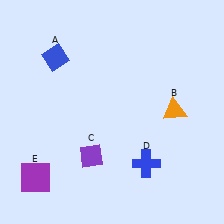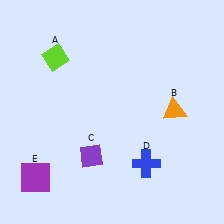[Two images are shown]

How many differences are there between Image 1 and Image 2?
There is 1 difference between the two images.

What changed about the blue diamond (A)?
In Image 1, A is blue. In Image 2, it changed to lime.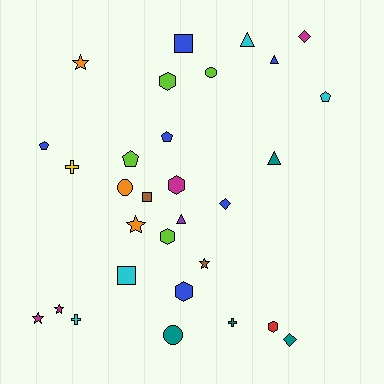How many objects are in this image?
There are 30 objects.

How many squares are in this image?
There are 3 squares.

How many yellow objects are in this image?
There is 1 yellow object.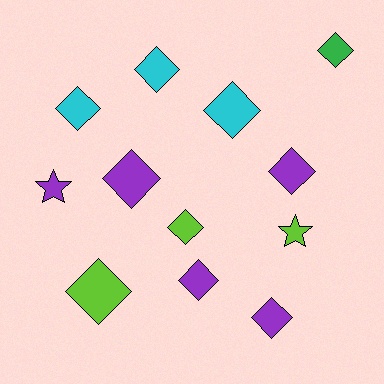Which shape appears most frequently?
Diamond, with 10 objects.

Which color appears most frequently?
Purple, with 5 objects.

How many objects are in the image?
There are 12 objects.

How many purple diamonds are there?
There are 4 purple diamonds.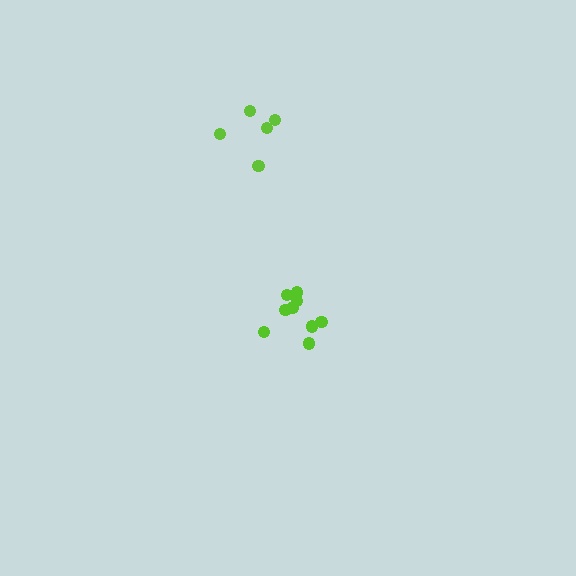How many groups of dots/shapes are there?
There are 2 groups.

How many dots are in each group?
Group 1: 9 dots, Group 2: 5 dots (14 total).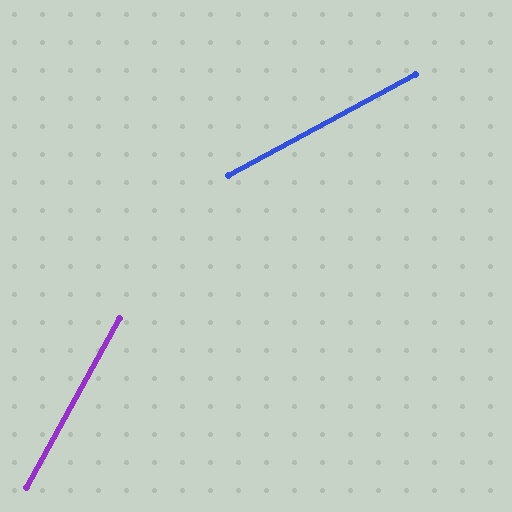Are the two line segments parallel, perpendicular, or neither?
Neither parallel nor perpendicular — they differ by about 33°.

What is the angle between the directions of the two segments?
Approximately 33 degrees.